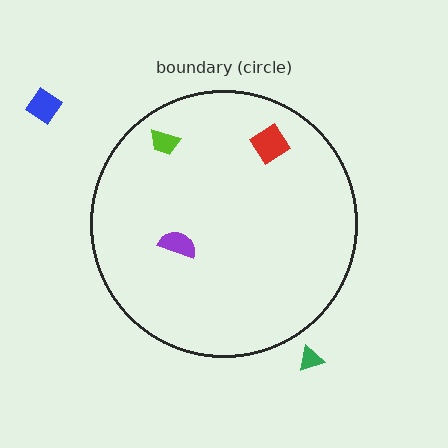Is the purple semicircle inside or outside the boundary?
Inside.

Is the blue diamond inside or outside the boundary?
Outside.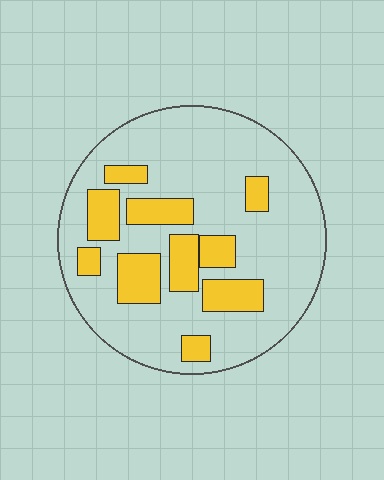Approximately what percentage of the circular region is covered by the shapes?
Approximately 25%.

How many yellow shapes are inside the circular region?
10.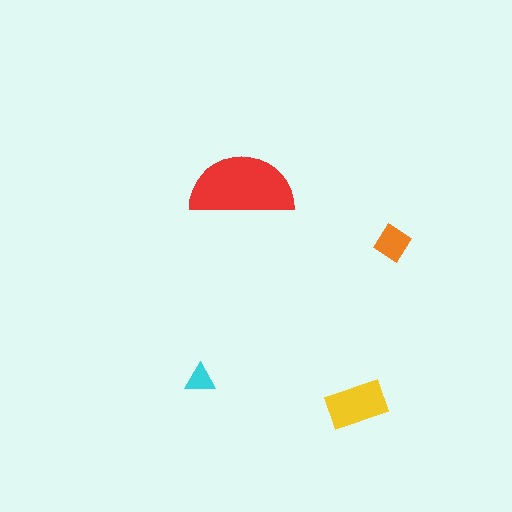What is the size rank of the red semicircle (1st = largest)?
1st.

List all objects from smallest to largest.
The cyan triangle, the orange diamond, the yellow rectangle, the red semicircle.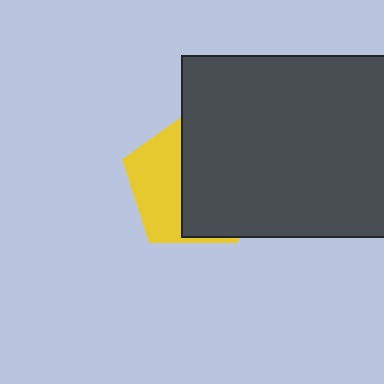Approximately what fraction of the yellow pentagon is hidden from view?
Roughly 59% of the yellow pentagon is hidden behind the dark gray rectangle.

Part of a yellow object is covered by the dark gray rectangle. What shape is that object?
It is a pentagon.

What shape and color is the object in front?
The object in front is a dark gray rectangle.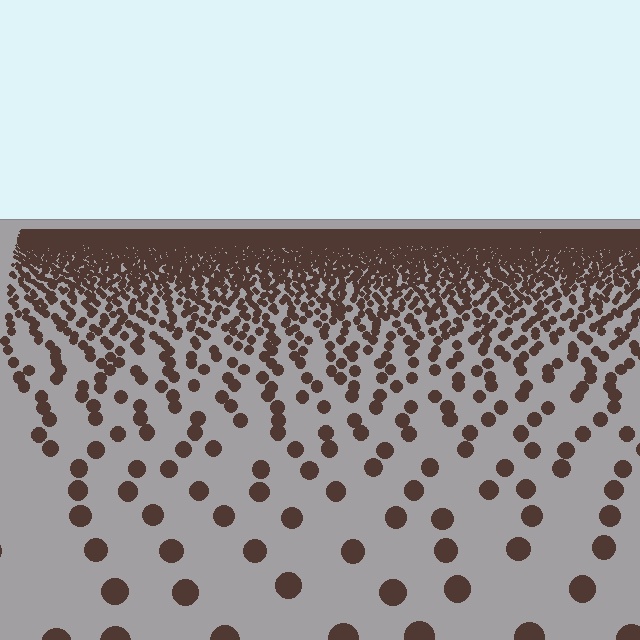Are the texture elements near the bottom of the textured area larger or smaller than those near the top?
Larger. Near the bottom, elements are closer to the viewer and appear at a bigger on-screen size.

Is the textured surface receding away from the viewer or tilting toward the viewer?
The surface is receding away from the viewer. Texture elements get smaller and denser toward the top.